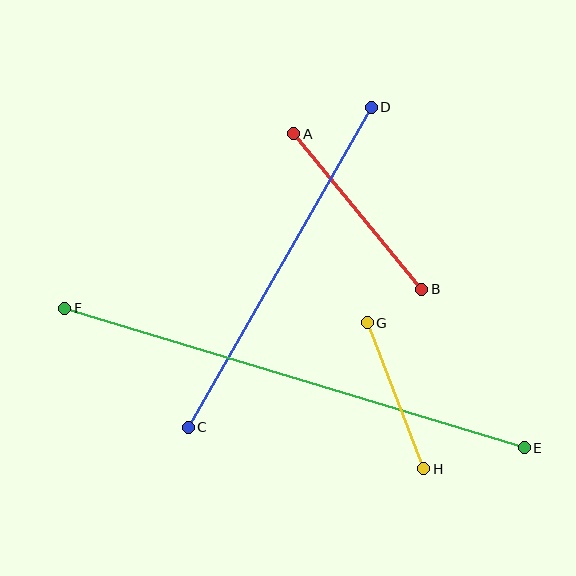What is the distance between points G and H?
The distance is approximately 157 pixels.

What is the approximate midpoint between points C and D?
The midpoint is at approximately (280, 267) pixels.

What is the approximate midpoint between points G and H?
The midpoint is at approximately (395, 396) pixels.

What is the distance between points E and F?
The distance is approximately 480 pixels.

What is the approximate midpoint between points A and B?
The midpoint is at approximately (358, 211) pixels.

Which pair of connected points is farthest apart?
Points E and F are farthest apart.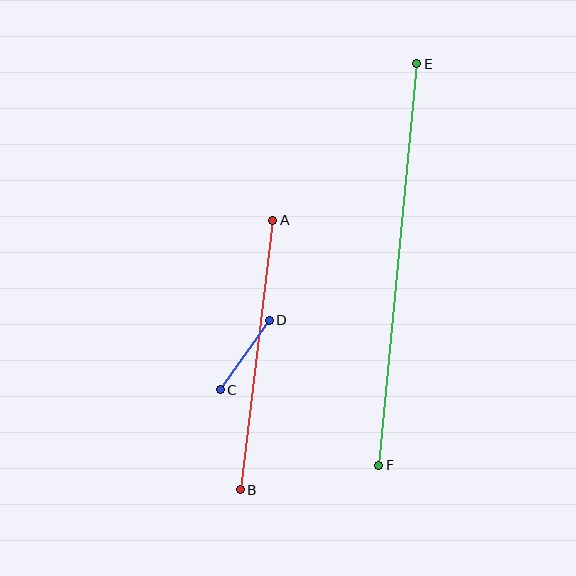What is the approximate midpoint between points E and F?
The midpoint is at approximately (398, 264) pixels.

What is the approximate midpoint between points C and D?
The midpoint is at approximately (245, 355) pixels.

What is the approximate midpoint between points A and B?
The midpoint is at approximately (257, 355) pixels.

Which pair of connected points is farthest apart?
Points E and F are farthest apart.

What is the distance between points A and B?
The distance is approximately 271 pixels.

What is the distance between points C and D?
The distance is approximately 85 pixels.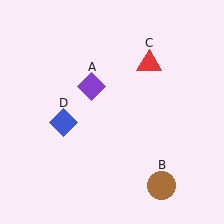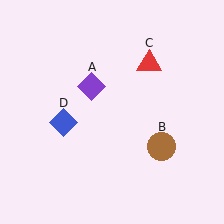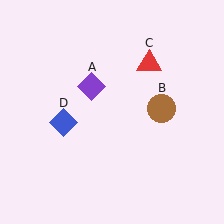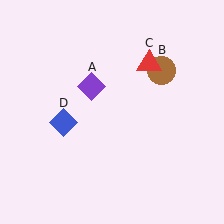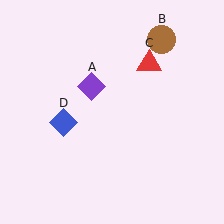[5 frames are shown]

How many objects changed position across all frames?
1 object changed position: brown circle (object B).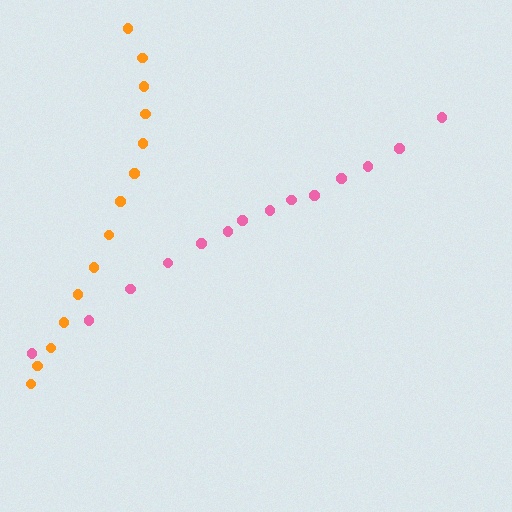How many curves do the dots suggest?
There are 2 distinct paths.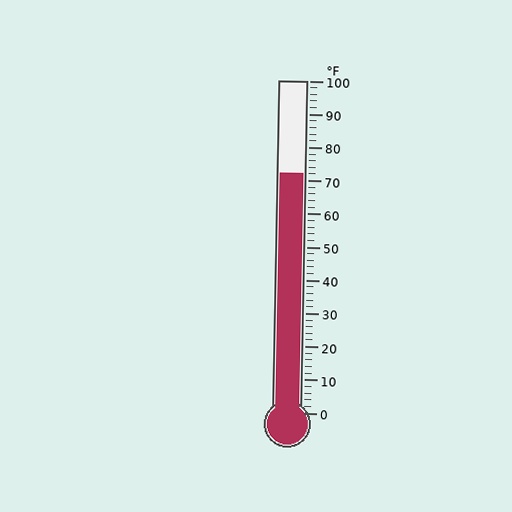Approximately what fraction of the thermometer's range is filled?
The thermometer is filled to approximately 70% of its range.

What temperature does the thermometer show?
The thermometer shows approximately 72°F.